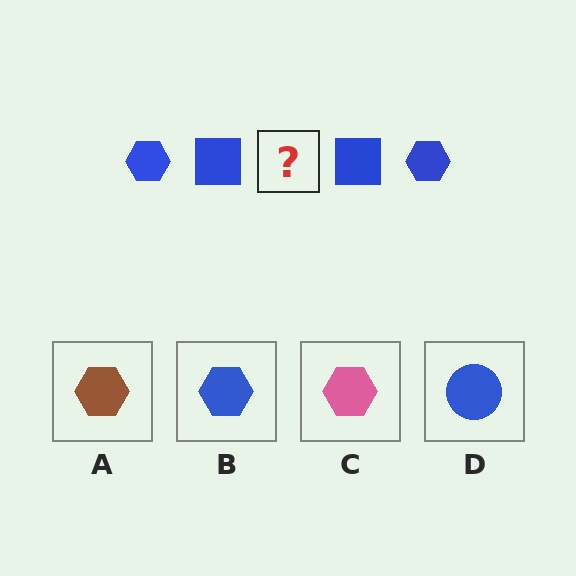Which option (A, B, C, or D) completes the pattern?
B.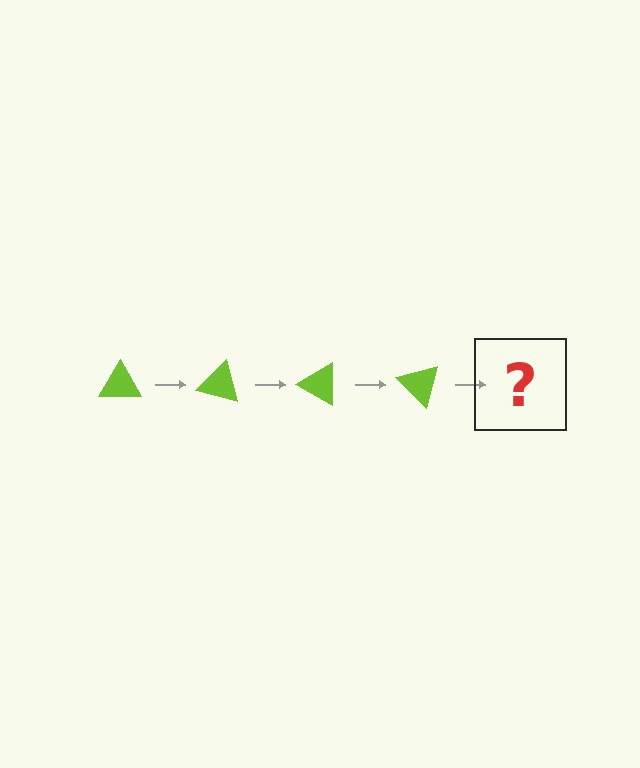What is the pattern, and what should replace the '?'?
The pattern is that the triangle rotates 15 degrees each step. The '?' should be a lime triangle rotated 60 degrees.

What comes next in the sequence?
The next element should be a lime triangle rotated 60 degrees.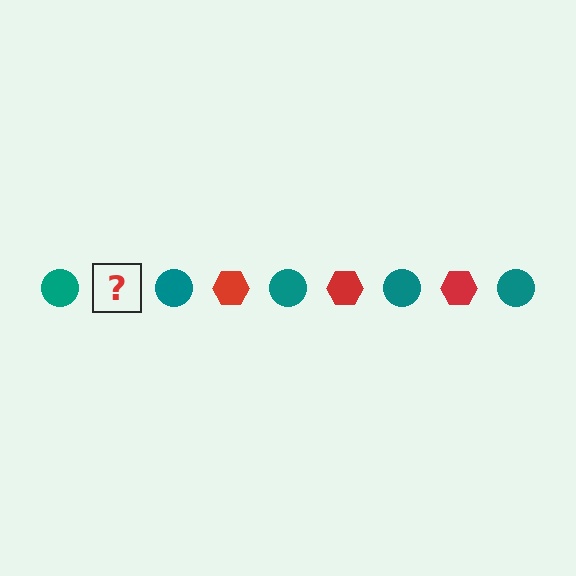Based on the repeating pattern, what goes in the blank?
The blank should be a red hexagon.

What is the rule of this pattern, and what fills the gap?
The rule is that the pattern alternates between teal circle and red hexagon. The gap should be filled with a red hexagon.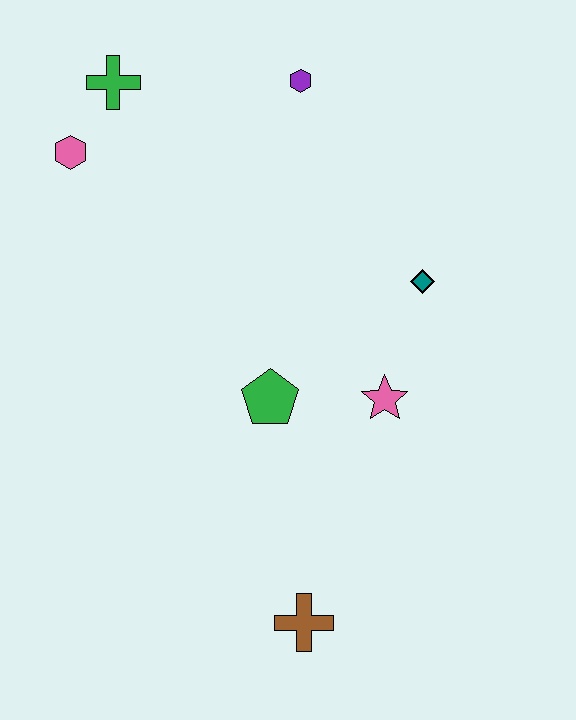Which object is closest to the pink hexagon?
The green cross is closest to the pink hexagon.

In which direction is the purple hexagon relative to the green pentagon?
The purple hexagon is above the green pentagon.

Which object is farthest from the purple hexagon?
The brown cross is farthest from the purple hexagon.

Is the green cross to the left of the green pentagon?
Yes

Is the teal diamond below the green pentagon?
No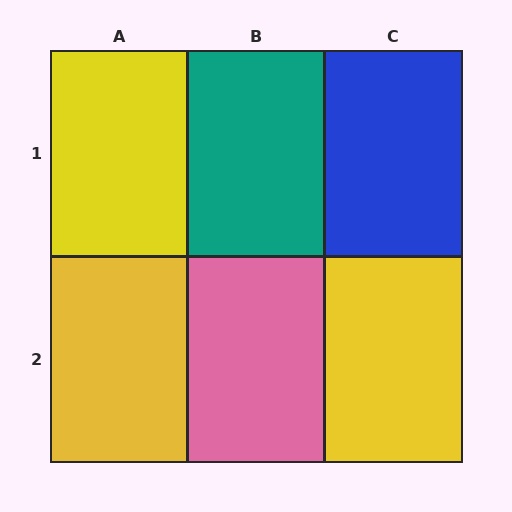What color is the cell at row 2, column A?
Yellow.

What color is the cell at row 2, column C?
Yellow.